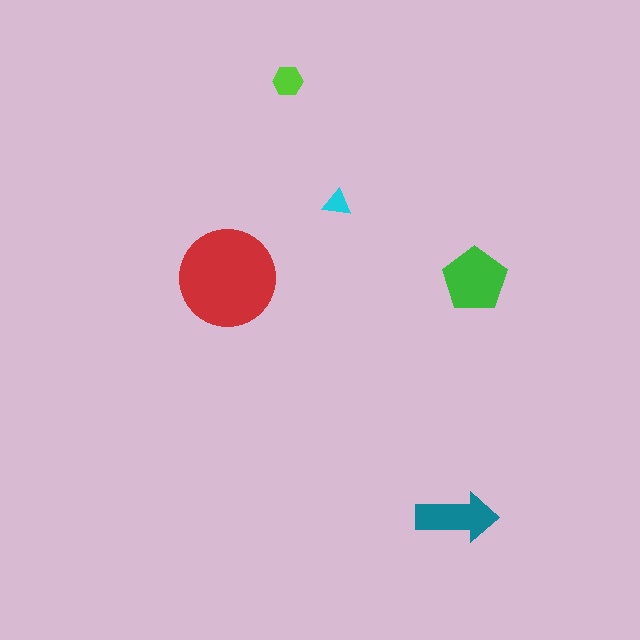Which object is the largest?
The red circle.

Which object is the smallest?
The cyan triangle.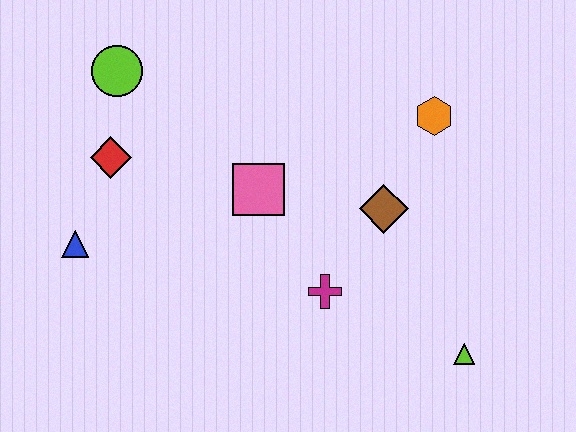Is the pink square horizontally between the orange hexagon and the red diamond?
Yes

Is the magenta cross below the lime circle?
Yes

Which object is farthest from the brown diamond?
The blue triangle is farthest from the brown diamond.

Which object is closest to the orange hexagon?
The brown diamond is closest to the orange hexagon.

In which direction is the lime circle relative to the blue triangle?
The lime circle is above the blue triangle.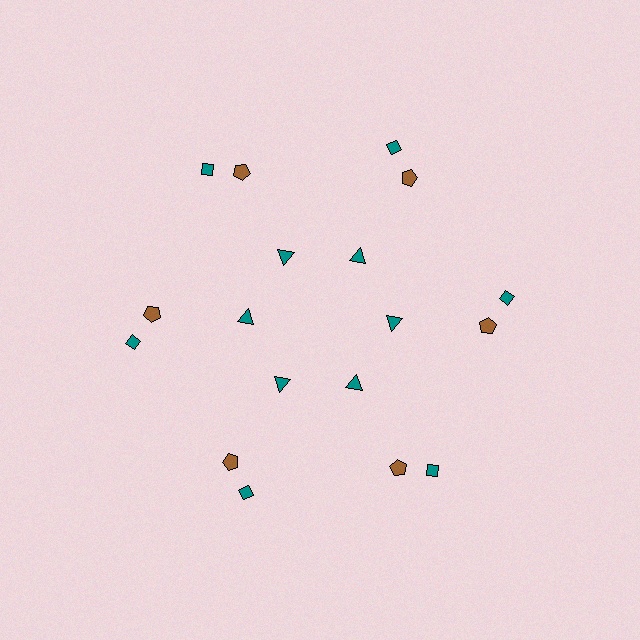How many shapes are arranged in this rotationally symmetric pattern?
There are 18 shapes, arranged in 6 groups of 3.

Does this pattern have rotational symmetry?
Yes, this pattern has 6-fold rotational symmetry. It looks the same after rotating 60 degrees around the center.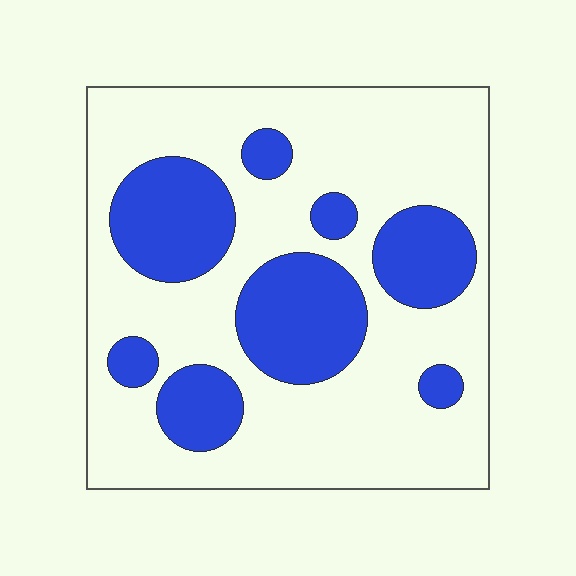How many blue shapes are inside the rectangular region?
8.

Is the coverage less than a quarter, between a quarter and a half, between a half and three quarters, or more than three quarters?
Between a quarter and a half.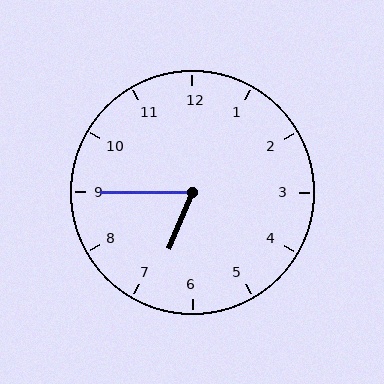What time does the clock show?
6:45.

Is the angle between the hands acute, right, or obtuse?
It is acute.